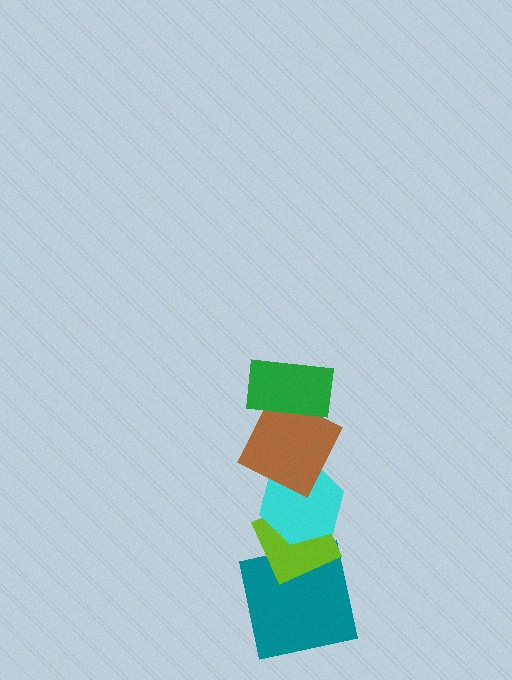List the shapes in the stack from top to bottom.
From top to bottom: the green rectangle, the brown square, the cyan hexagon, the lime diamond, the teal square.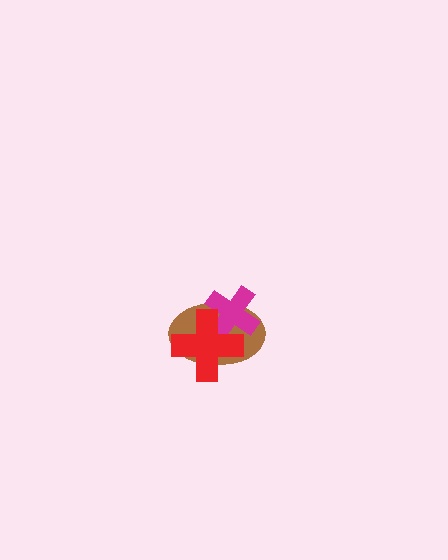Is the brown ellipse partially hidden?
Yes, it is partially covered by another shape.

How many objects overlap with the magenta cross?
2 objects overlap with the magenta cross.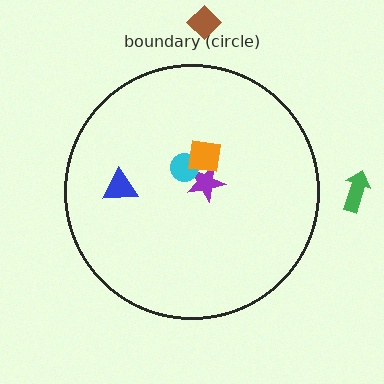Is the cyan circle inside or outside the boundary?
Inside.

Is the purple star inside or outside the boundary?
Inside.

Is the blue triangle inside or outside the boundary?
Inside.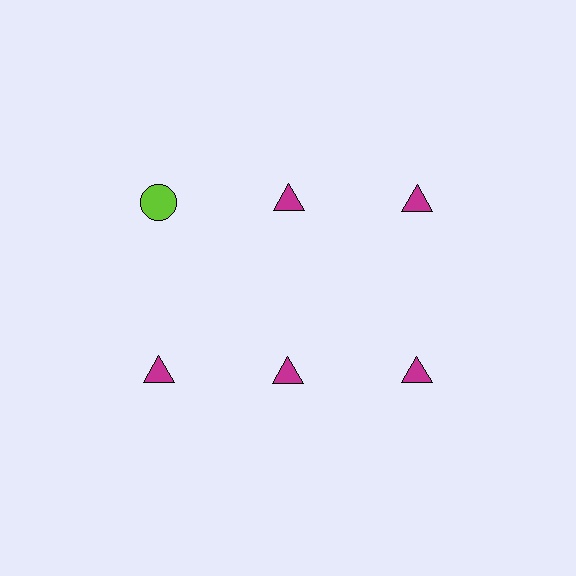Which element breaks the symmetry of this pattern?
The lime circle in the top row, leftmost column breaks the symmetry. All other shapes are magenta triangles.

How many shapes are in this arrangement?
There are 6 shapes arranged in a grid pattern.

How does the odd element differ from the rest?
It differs in both color (lime instead of magenta) and shape (circle instead of triangle).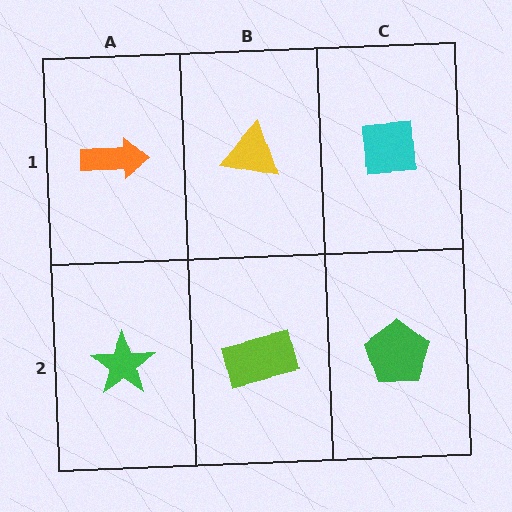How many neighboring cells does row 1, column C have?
2.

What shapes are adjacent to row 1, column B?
A lime rectangle (row 2, column B), an orange arrow (row 1, column A), a cyan square (row 1, column C).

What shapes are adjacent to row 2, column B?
A yellow triangle (row 1, column B), a green star (row 2, column A), a green pentagon (row 2, column C).